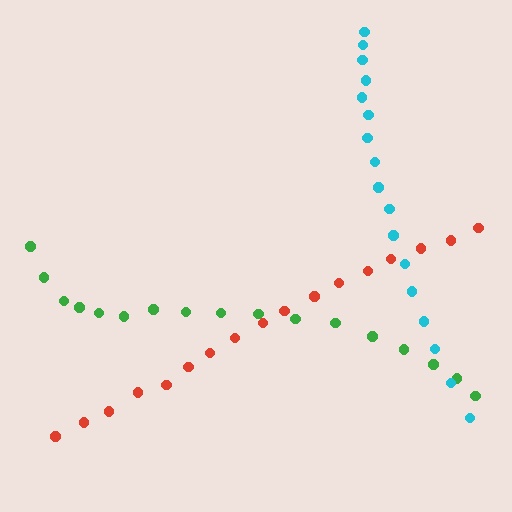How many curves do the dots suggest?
There are 3 distinct paths.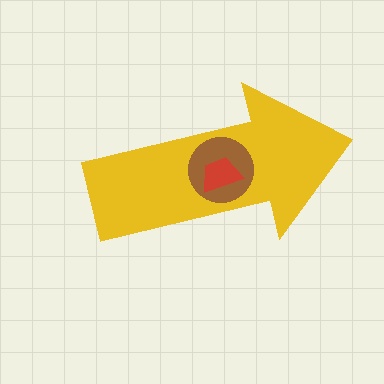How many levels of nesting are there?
3.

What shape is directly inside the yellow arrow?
The brown circle.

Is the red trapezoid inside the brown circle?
Yes.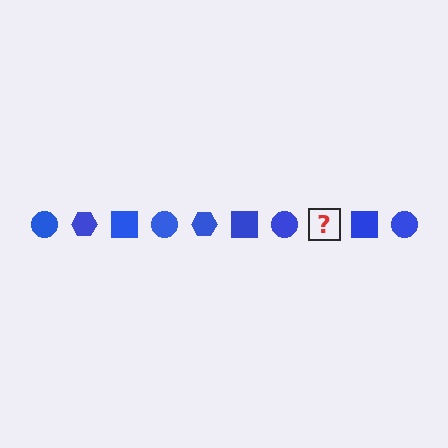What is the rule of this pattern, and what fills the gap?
The rule is that the pattern cycles through circle, hexagon, square shapes in blue. The gap should be filled with a blue hexagon.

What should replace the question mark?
The question mark should be replaced with a blue hexagon.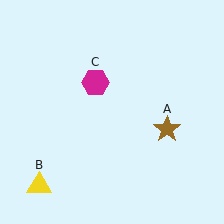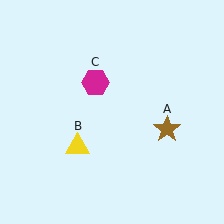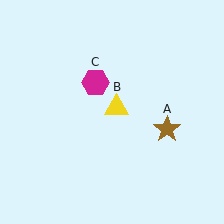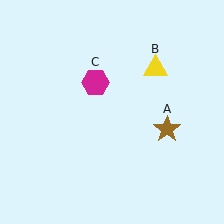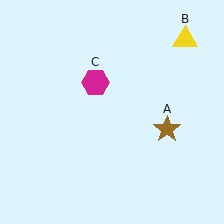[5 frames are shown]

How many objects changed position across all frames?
1 object changed position: yellow triangle (object B).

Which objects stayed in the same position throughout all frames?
Brown star (object A) and magenta hexagon (object C) remained stationary.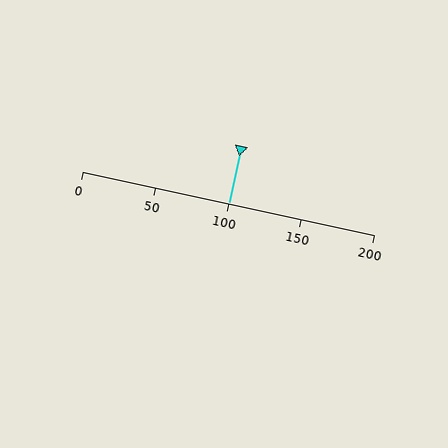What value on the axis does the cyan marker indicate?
The marker indicates approximately 100.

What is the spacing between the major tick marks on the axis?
The major ticks are spaced 50 apart.